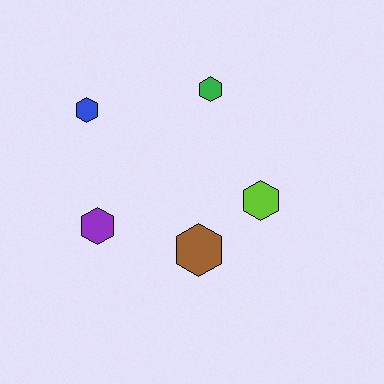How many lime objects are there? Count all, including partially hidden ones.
There is 1 lime object.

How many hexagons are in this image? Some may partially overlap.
There are 5 hexagons.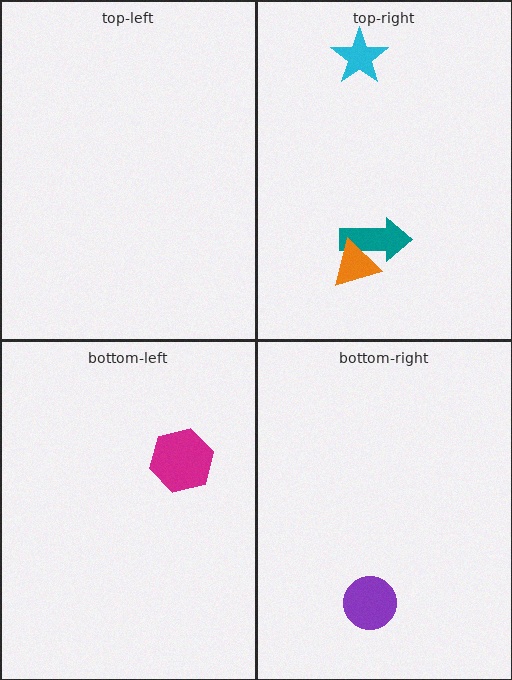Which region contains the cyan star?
The top-right region.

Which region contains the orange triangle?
The top-right region.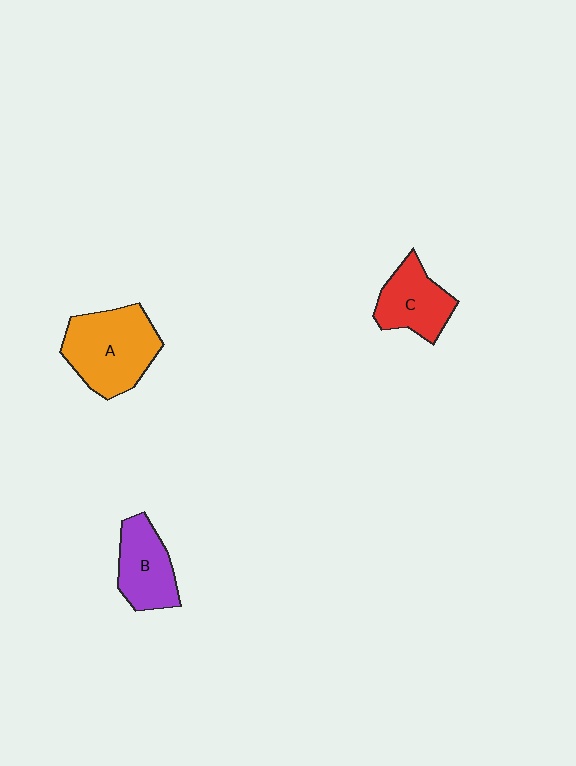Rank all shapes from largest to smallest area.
From largest to smallest: A (orange), B (purple), C (red).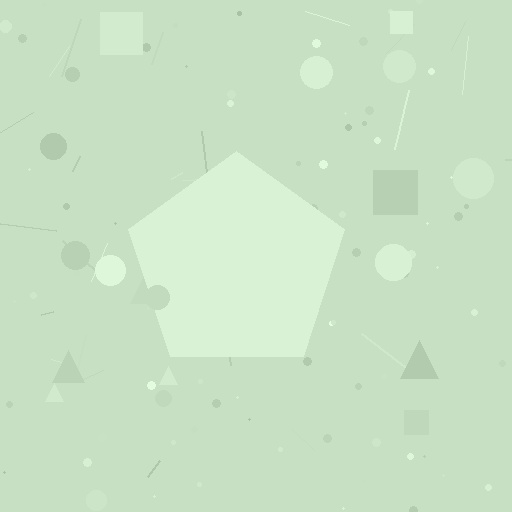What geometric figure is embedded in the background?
A pentagon is embedded in the background.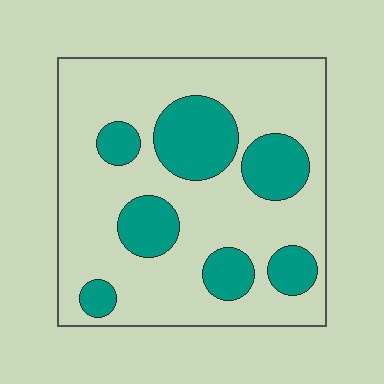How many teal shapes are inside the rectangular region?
7.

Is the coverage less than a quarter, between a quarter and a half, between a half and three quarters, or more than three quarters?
Between a quarter and a half.